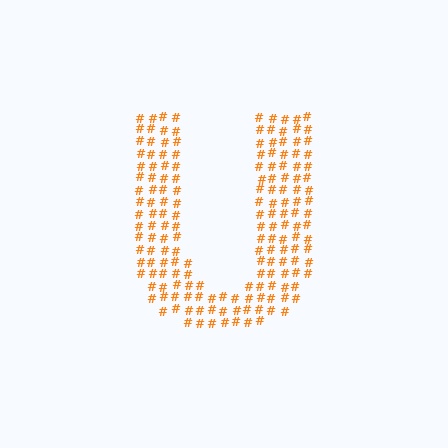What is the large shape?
The large shape is the letter U.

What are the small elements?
The small elements are hash symbols.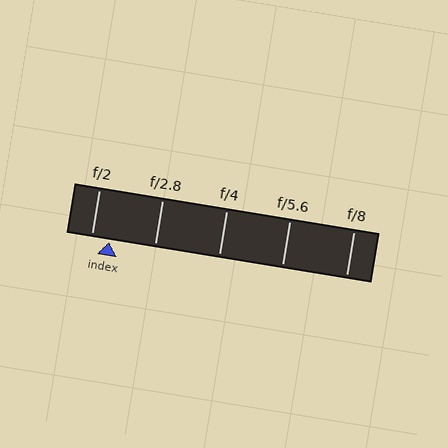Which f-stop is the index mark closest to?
The index mark is closest to f/2.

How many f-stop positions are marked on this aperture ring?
There are 5 f-stop positions marked.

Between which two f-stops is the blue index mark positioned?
The index mark is between f/2 and f/2.8.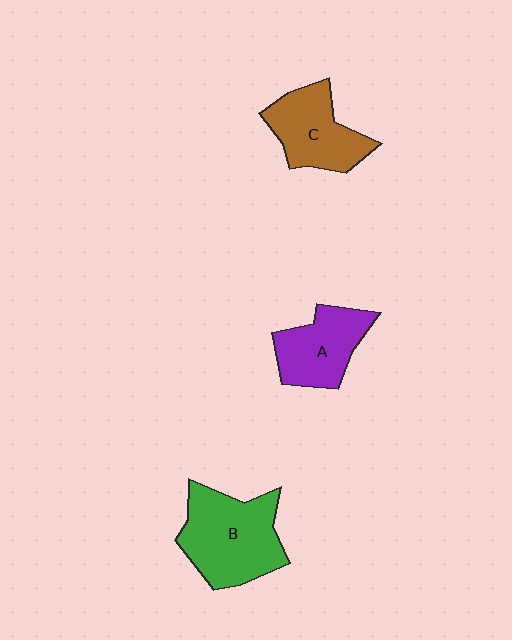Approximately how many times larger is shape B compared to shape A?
Approximately 1.4 times.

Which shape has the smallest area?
Shape A (purple).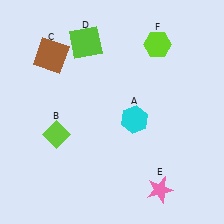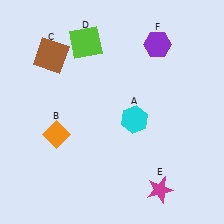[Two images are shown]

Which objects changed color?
B changed from lime to orange. E changed from pink to magenta. F changed from lime to purple.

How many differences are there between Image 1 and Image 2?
There are 3 differences between the two images.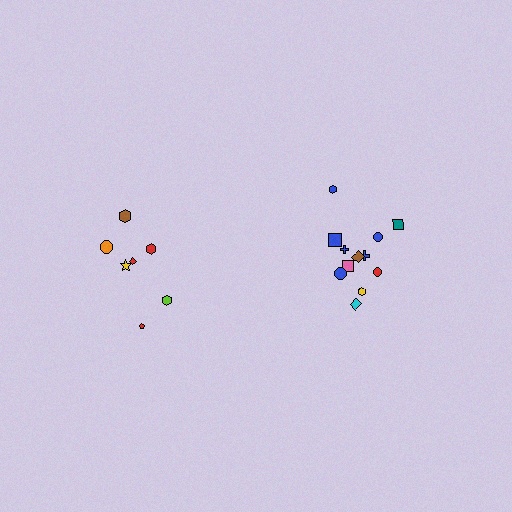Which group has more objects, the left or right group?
The right group.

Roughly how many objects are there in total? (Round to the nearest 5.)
Roughly 20 objects in total.